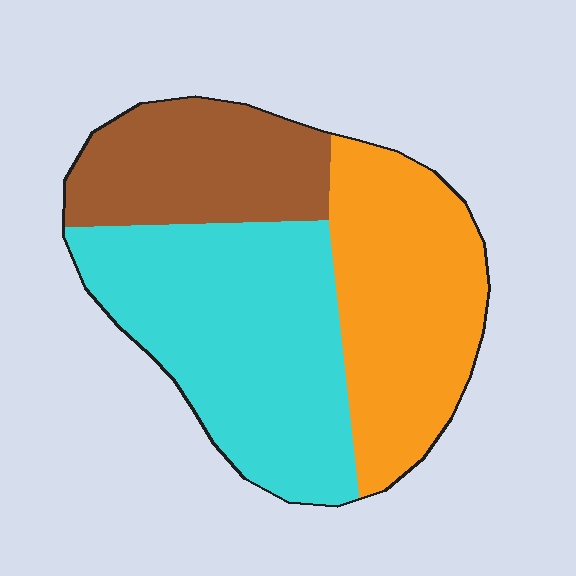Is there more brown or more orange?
Orange.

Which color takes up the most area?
Cyan, at roughly 45%.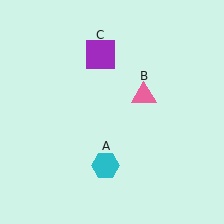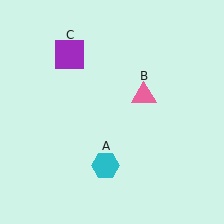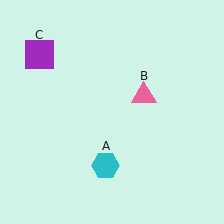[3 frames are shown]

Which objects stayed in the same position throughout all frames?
Cyan hexagon (object A) and pink triangle (object B) remained stationary.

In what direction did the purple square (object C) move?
The purple square (object C) moved left.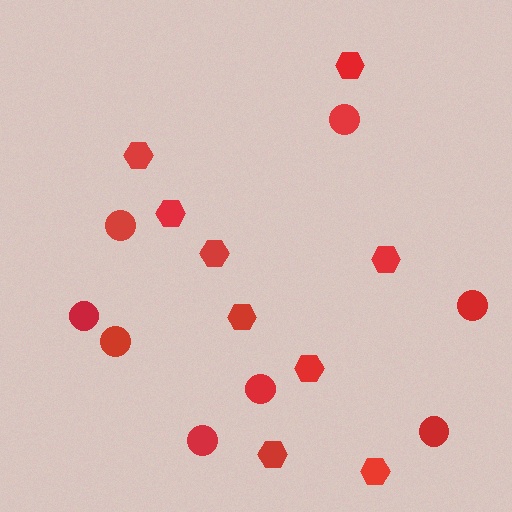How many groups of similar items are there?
There are 2 groups: one group of hexagons (9) and one group of circles (8).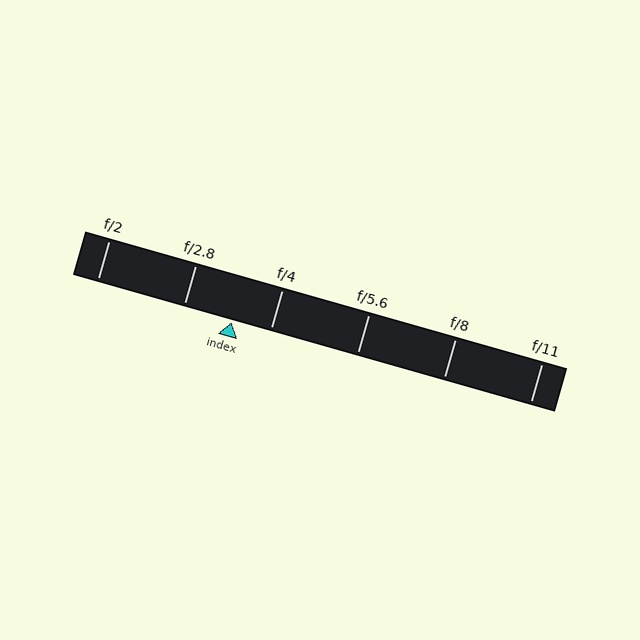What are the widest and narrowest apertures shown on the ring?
The widest aperture shown is f/2 and the narrowest is f/11.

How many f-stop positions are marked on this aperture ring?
There are 6 f-stop positions marked.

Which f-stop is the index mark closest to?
The index mark is closest to f/4.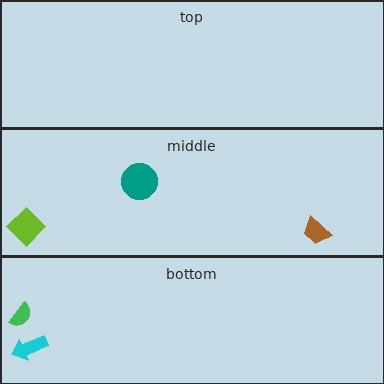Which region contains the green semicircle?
The bottom region.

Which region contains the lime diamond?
The middle region.